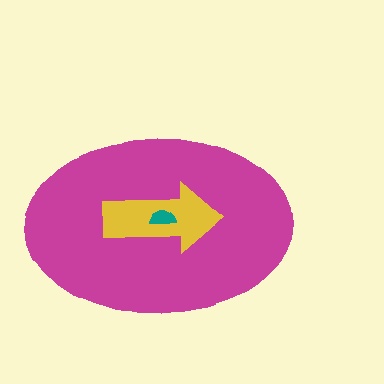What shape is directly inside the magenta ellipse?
The yellow arrow.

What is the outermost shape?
The magenta ellipse.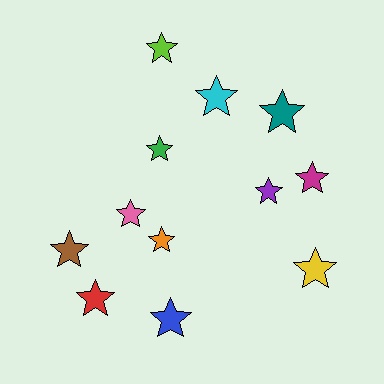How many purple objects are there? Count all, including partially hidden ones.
There is 1 purple object.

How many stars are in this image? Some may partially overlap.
There are 12 stars.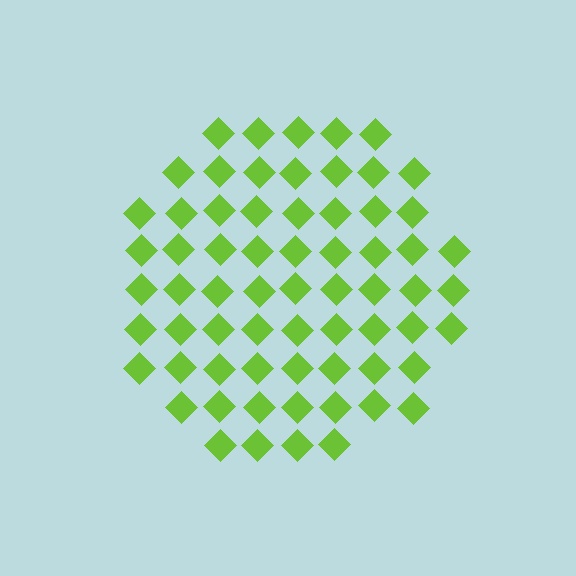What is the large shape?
The large shape is a circle.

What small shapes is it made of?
It is made of small diamonds.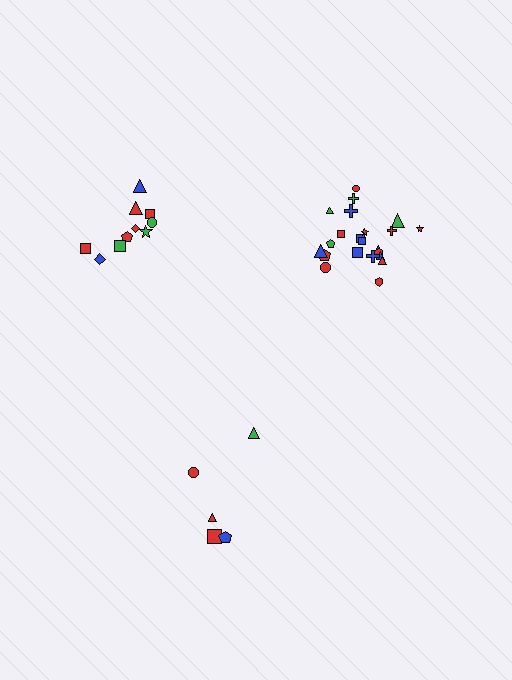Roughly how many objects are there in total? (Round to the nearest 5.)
Roughly 35 objects in total.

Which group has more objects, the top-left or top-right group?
The top-right group.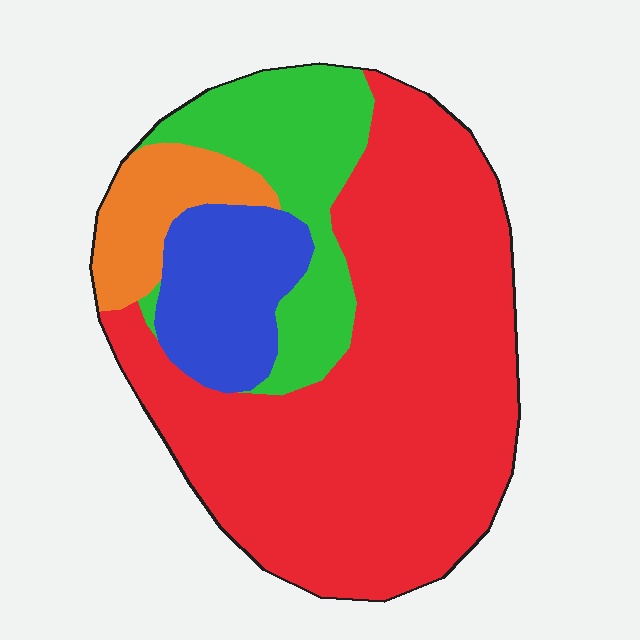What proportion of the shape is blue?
Blue takes up about one eighth (1/8) of the shape.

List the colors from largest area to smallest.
From largest to smallest: red, green, blue, orange.